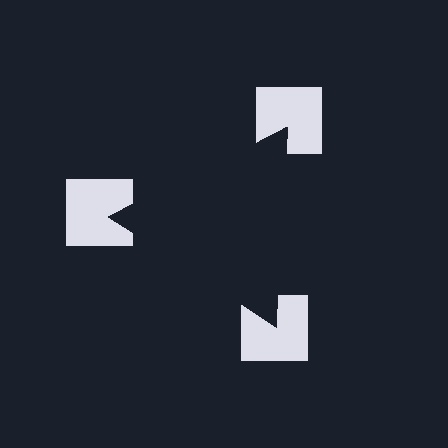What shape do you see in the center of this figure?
An illusory triangle — its edges are inferred from the aligned wedge cuts in the notched squares, not physically drawn.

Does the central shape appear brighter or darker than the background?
It typically appears slightly darker than the background, even though no actual brightness change is drawn.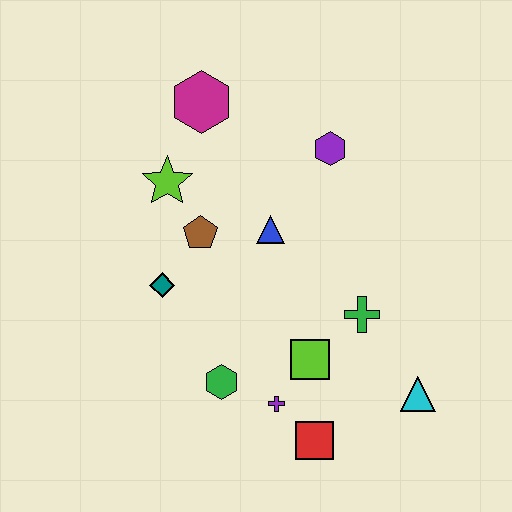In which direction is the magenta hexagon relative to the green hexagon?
The magenta hexagon is above the green hexagon.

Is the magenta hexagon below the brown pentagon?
No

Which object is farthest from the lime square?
The magenta hexagon is farthest from the lime square.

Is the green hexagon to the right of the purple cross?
No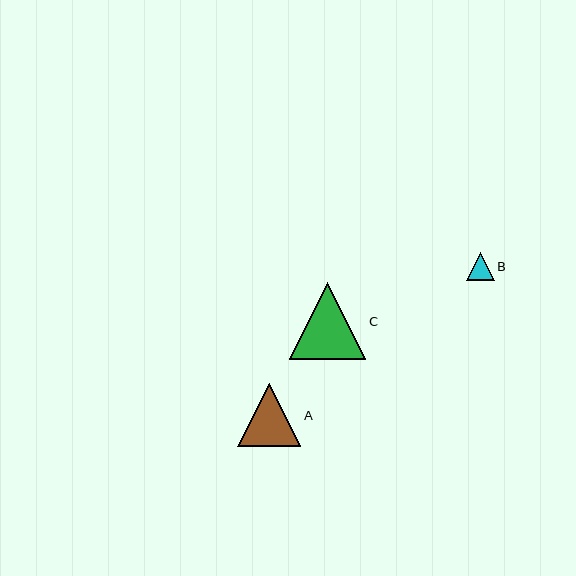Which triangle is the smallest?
Triangle B is the smallest with a size of approximately 28 pixels.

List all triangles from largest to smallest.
From largest to smallest: C, A, B.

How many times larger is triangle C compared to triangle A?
Triangle C is approximately 1.2 times the size of triangle A.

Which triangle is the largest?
Triangle C is the largest with a size of approximately 76 pixels.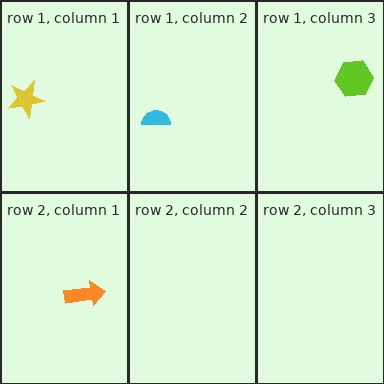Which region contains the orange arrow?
The row 2, column 1 region.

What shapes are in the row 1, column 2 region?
The cyan semicircle.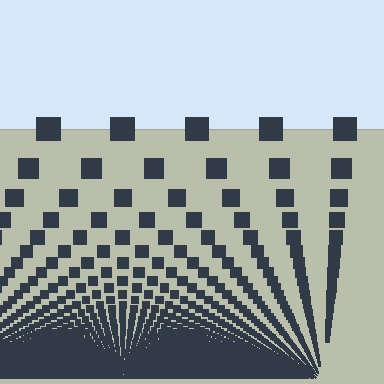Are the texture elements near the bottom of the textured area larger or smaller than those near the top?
Smaller. The gradient is inverted — elements near the bottom are smaller and denser.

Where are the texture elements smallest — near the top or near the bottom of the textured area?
Near the bottom.